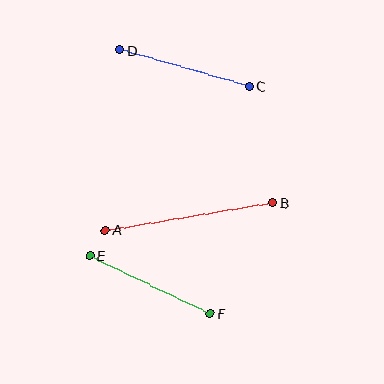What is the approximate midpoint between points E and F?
The midpoint is at approximately (150, 285) pixels.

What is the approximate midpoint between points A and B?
The midpoint is at approximately (189, 216) pixels.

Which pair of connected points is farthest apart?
Points A and B are farthest apart.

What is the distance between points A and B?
The distance is approximately 169 pixels.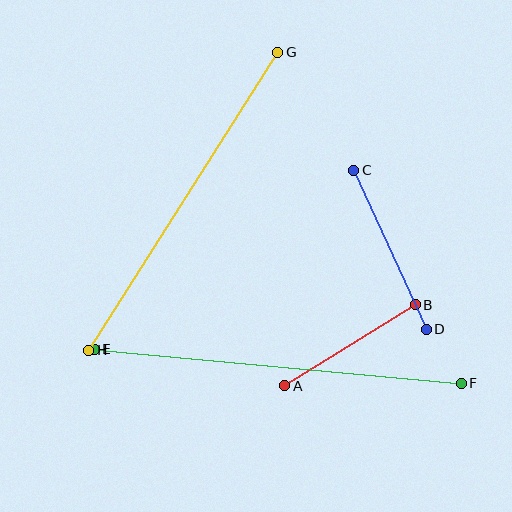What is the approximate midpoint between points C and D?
The midpoint is at approximately (390, 250) pixels.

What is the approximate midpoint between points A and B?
The midpoint is at approximately (350, 345) pixels.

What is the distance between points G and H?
The distance is approximately 353 pixels.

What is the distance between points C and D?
The distance is approximately 175 pixels.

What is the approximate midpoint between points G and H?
The midpoint is at approximately (183, 201) pixels.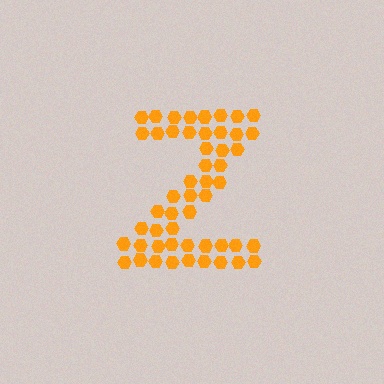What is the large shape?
The large shape is the letter Z.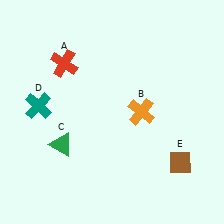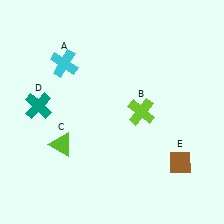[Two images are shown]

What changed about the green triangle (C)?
In Image 1, C is green. In Image 2, it changed to lime.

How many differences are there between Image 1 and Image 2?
There are 3 differences between the two images.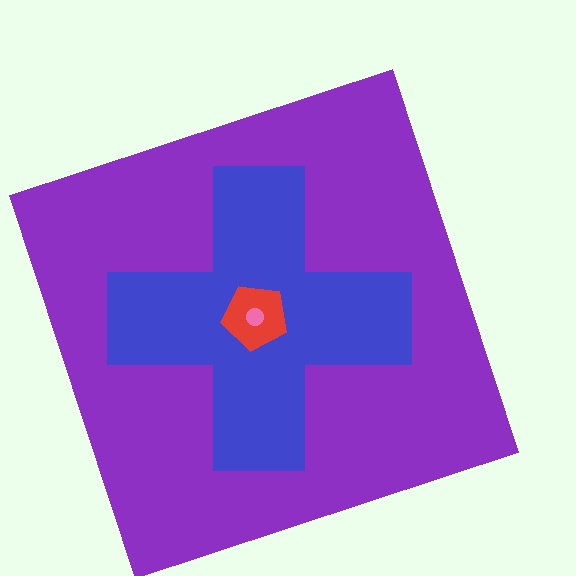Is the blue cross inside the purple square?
Yes.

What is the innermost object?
The pink circle.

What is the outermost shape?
The purple square.